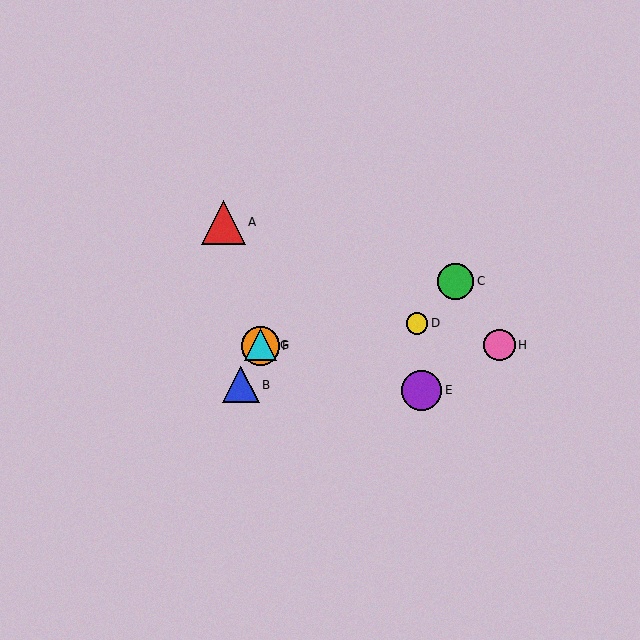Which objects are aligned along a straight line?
Objects B, F, G are aligned along a straight line.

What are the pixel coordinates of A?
Object A is at (223, 222).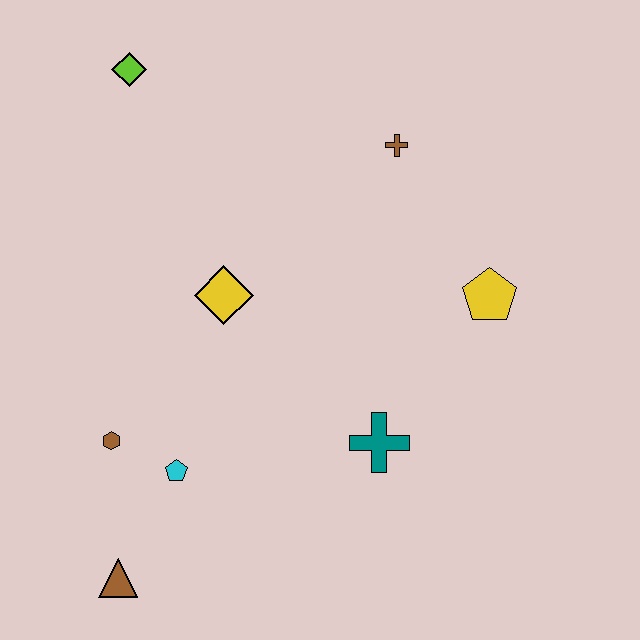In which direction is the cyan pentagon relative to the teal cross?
The cyan pentagon is to the left of the teal cross.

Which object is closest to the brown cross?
The yellow pentagon is closest to the brown cross.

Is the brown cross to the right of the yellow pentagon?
No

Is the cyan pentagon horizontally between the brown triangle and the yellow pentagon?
Yes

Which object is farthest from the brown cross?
The brown triangle is farthest from the brown cross.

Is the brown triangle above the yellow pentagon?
No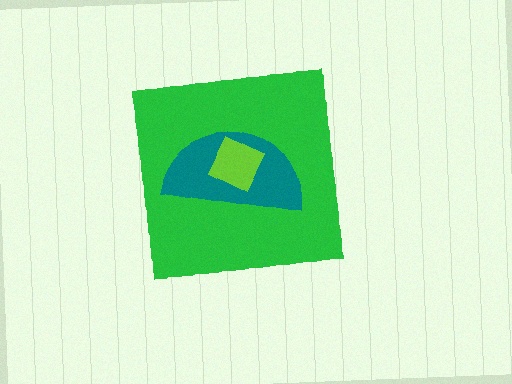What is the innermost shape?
The lime square.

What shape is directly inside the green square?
The teal semicircle.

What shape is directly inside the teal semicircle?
The lime square.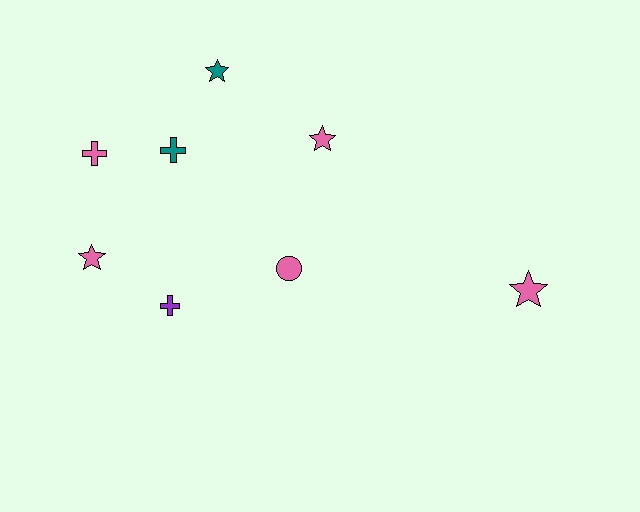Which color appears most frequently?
Pink, with 5 objects.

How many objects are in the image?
There are 8 objects.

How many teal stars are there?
There is 1 teal star.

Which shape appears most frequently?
Star, with 4 objects.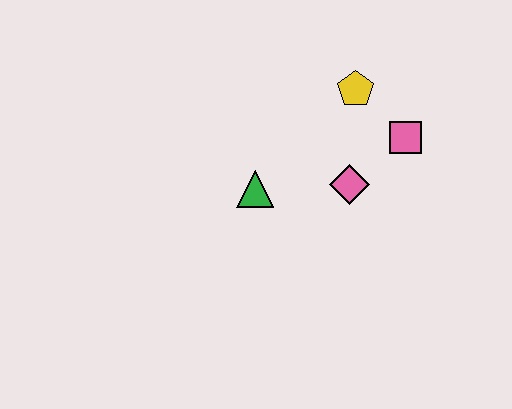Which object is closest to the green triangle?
The pink diamond is closest to the green triangle.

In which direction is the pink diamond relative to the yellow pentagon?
The pink diamond is below the yellow pentagon.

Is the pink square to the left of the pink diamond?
No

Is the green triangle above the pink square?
No